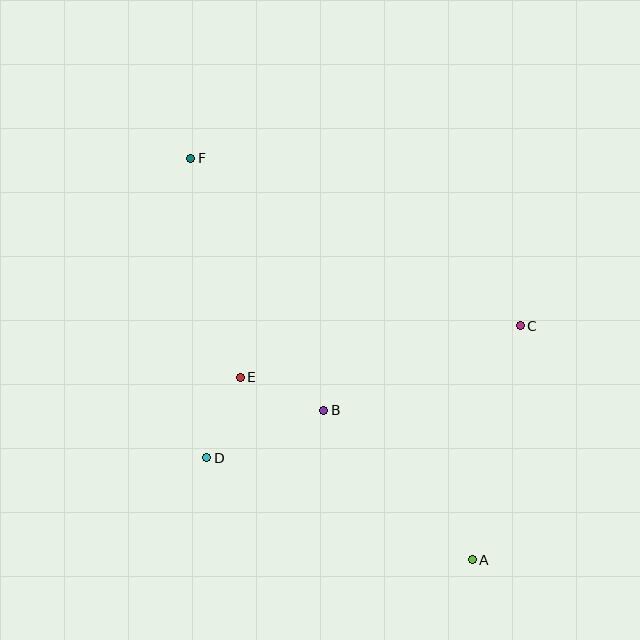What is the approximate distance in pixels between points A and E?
The distance between A and E is approximately 295 pixels.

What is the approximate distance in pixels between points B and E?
The distance between B and E is approximately 90 pixels.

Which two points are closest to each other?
Points D and E are closest to each other.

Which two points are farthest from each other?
Points A and F are farthest from each other.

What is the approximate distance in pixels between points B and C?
The distance between B and C is approximately 214 pixels.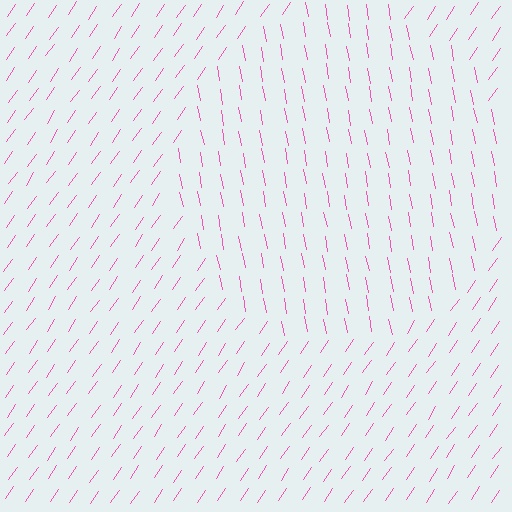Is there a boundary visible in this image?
Yes, there is a texture boundary formed by a change in line orientation.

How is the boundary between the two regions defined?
The boundary is defined purely by a change in line orientation (approximately 45 degrees difference). All lines are the same color and thickness.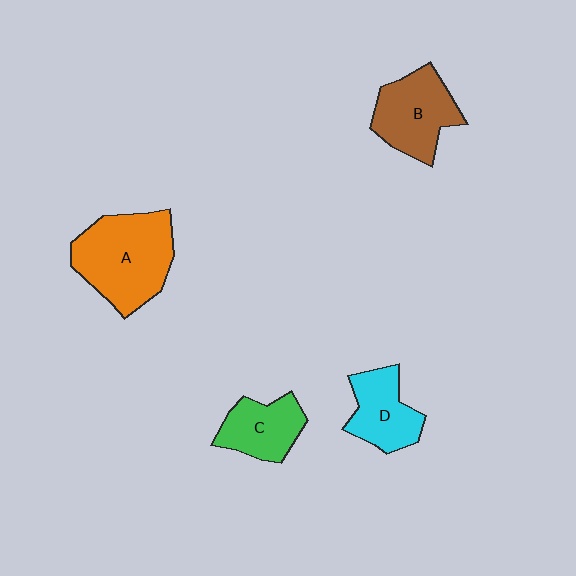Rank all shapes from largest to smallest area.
From largest to smallest: A (orange), B (brown), D (cyan), C (green).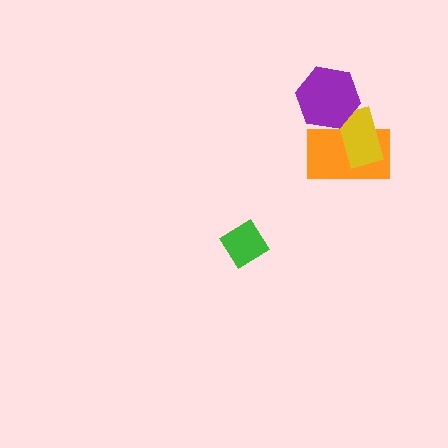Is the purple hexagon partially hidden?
No, no other shape covers it.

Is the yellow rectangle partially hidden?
Yes, it is partially covered by another shape.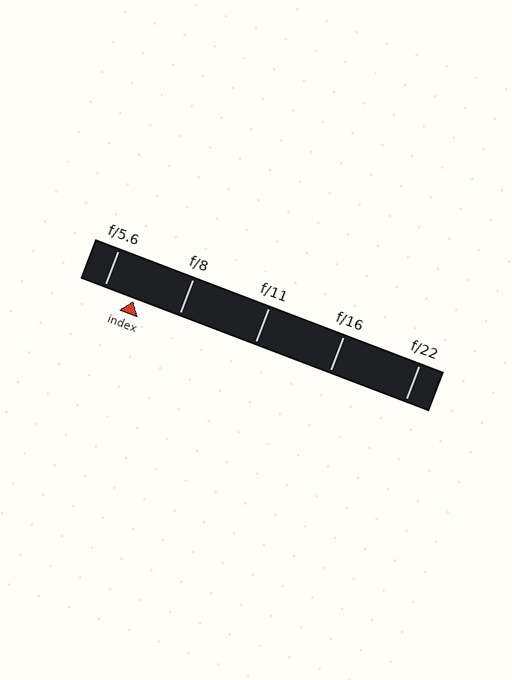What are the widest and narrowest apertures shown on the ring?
The widest aperture shown is f/5.6 and the narrowest is f/22.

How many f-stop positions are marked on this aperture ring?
There are 5 f-stop positions marked.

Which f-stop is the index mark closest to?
The index mark is closest to f/5.6.